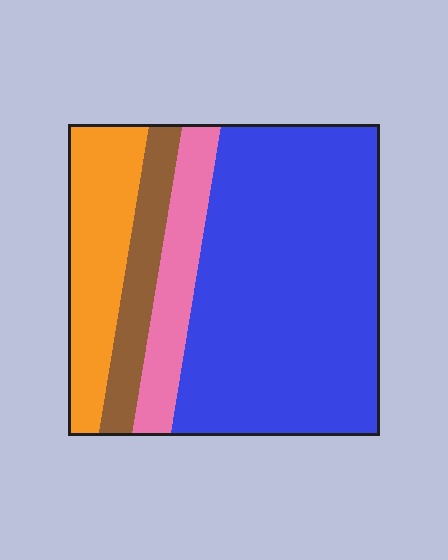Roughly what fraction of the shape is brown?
Brown covers about 10% of the shape.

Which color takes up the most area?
Blue, at roughly 60%.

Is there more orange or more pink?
Orange.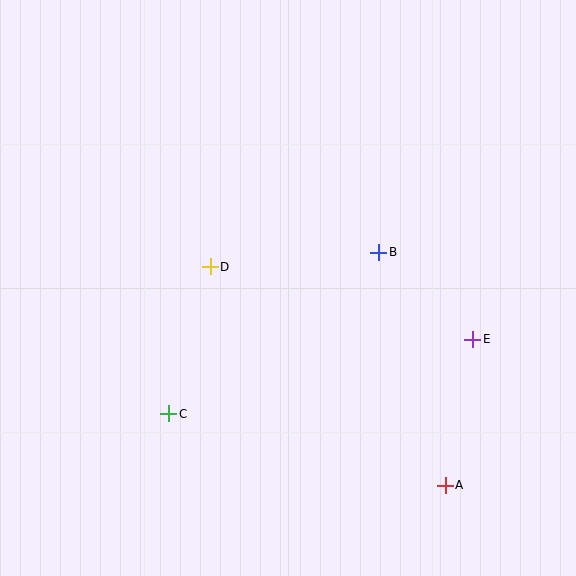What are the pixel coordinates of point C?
Point C is at (169, 414).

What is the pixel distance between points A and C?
The distance between A and C is 286 pixels.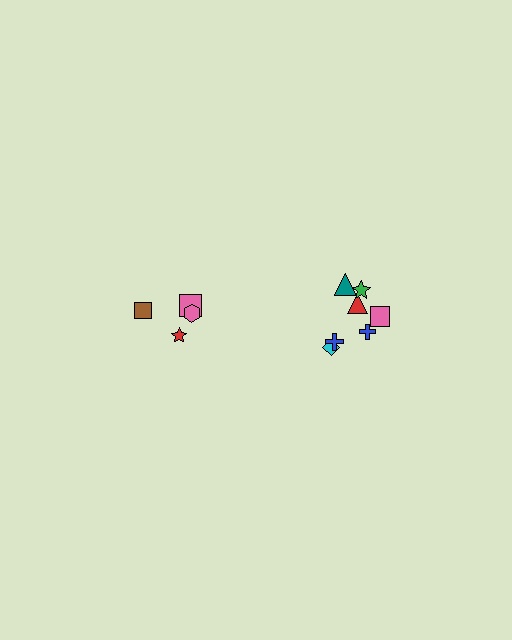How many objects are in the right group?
There are 7 objects.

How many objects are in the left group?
There are 4 objects.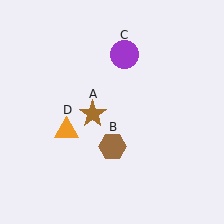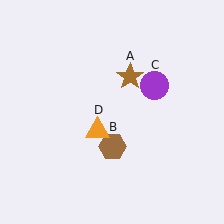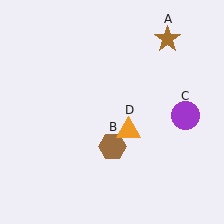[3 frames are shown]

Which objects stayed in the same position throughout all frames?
Brown hexagon (object B) remained stationary.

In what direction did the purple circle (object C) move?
The purple circle (object C) moved down and to the right.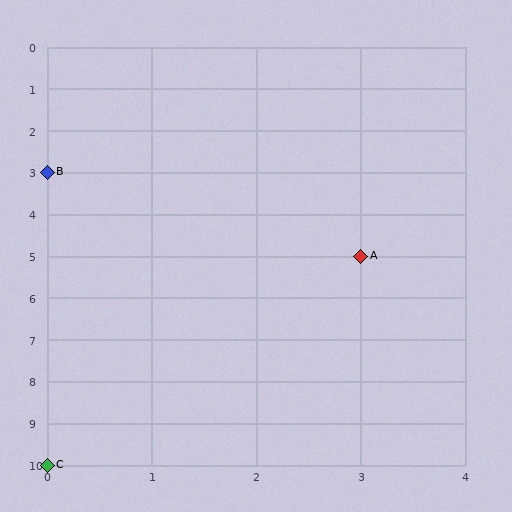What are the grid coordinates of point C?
Point C is at grid coordinates (0, 10).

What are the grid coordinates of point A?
Point A is at grid coordinates (3, 5).